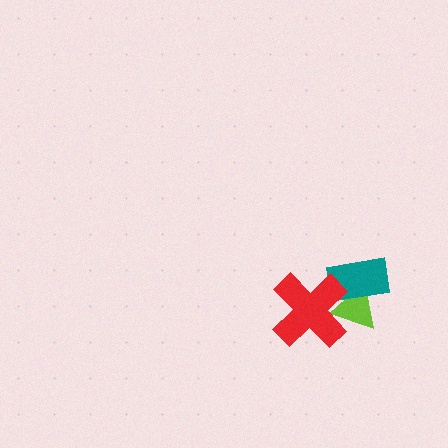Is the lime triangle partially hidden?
Yes, it is partially covered by another shape.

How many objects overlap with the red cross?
2 objects overlap with the red cross.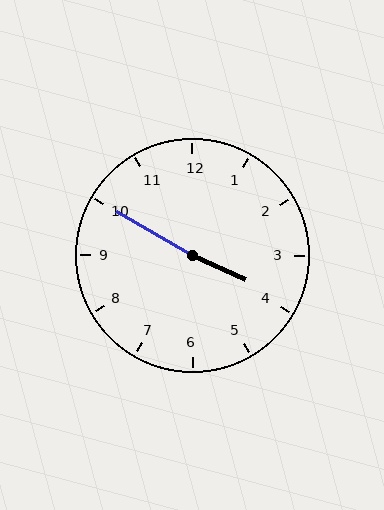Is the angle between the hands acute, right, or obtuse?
It is obtuse.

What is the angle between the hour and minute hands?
Approximately 175 degrees.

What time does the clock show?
3:50.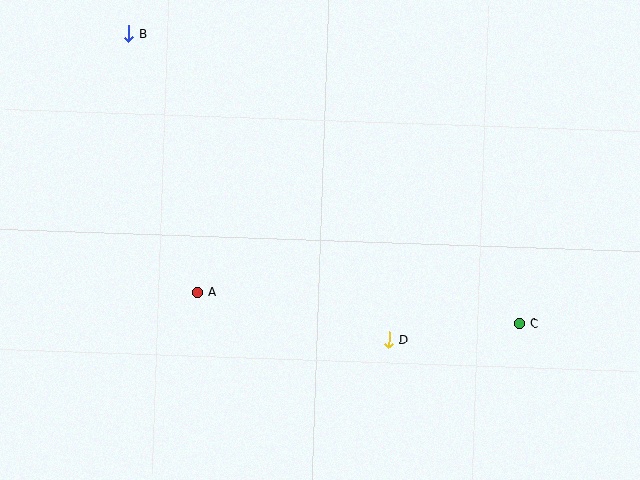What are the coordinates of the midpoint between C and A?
The midpoint between C and A is at (359, 308).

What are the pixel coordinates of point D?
Point D is at (389, 340).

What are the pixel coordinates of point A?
Point A is at (198, 292).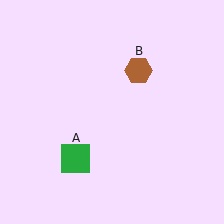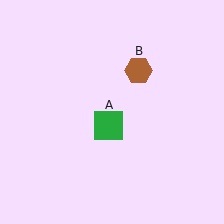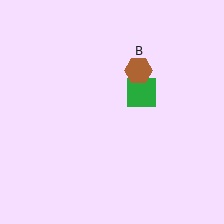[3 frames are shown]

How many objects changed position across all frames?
1 object changed position: green square (object A).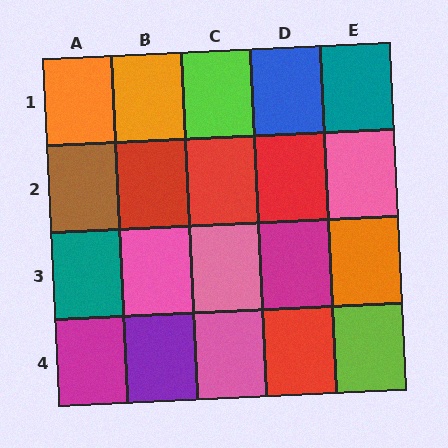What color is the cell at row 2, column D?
Red.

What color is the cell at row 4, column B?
Purple.